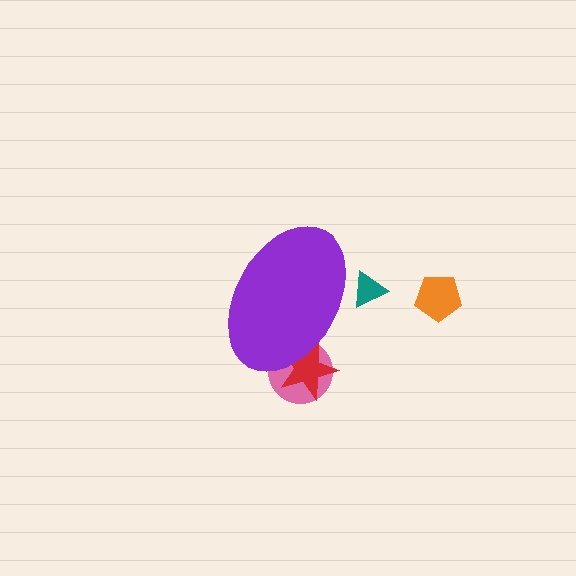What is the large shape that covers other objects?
A purple ellipse.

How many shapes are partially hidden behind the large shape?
3 shapes are partially hidden.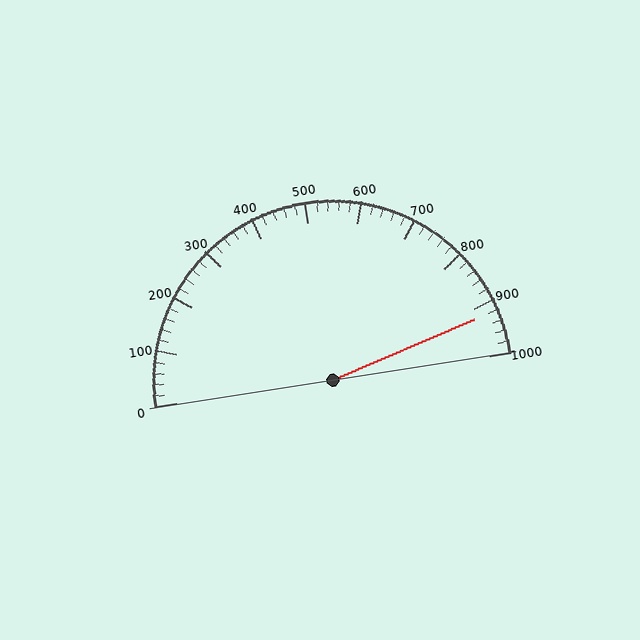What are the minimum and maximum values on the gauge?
The gauge ranges from 0 to 1000.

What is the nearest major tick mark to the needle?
The nearest major tick mark is 900.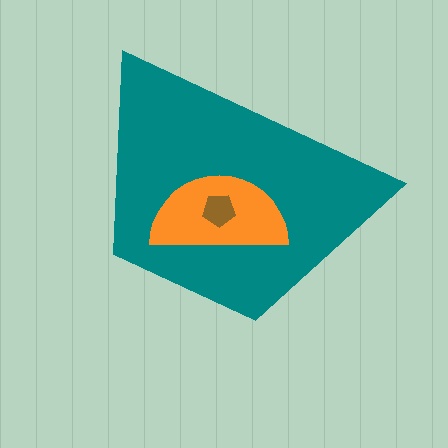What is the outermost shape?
The teal trapezoid.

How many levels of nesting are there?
3.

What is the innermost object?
The brown pentagon.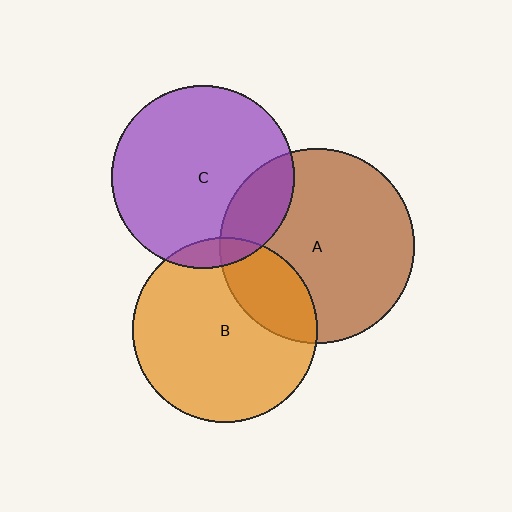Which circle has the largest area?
Circle A (brown).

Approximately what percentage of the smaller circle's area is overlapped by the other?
Approximately 10%.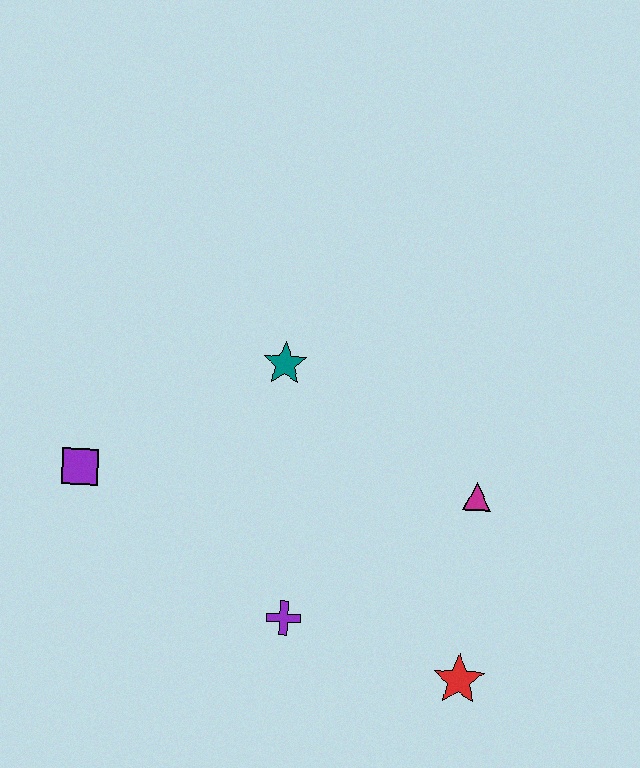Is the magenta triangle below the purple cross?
No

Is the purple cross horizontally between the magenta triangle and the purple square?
Yes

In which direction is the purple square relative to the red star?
The purple square is to the left of the red star.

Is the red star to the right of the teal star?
Yes